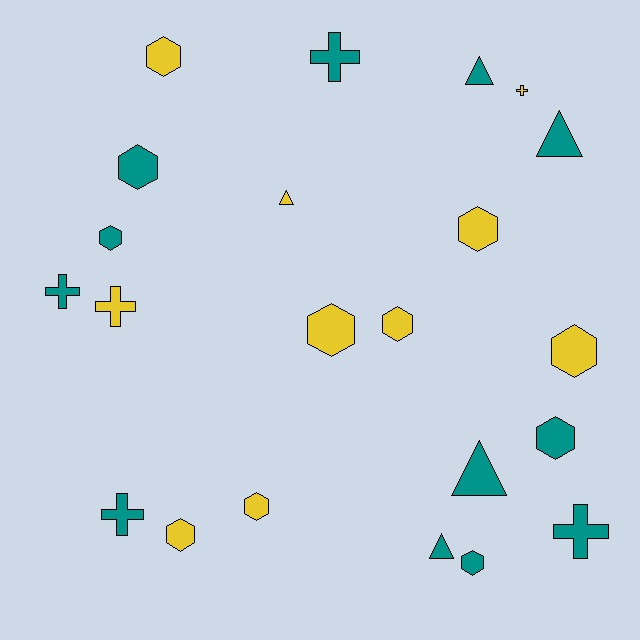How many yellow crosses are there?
There are 2 yellow crosses.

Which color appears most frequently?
Teal, with 12 objects.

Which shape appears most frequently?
Hexagon, with 11 objects.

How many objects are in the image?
There are 22 objects.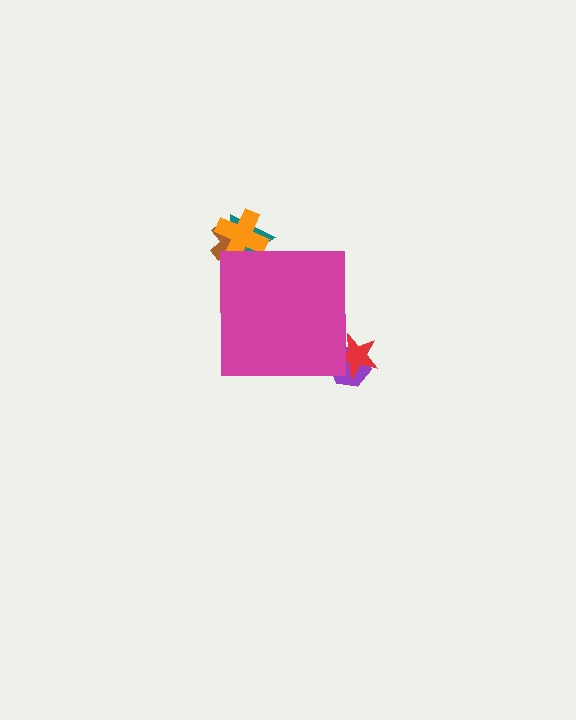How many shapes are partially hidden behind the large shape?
5 shapes are partially hidden.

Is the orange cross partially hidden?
Yes, the orange cross is partially hidden behind the magenta square.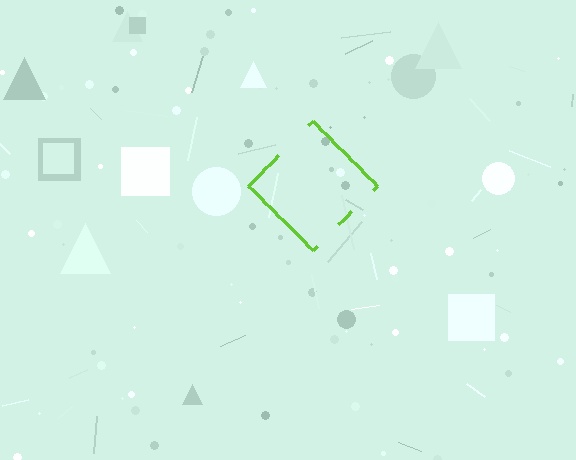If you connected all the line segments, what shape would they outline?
They would outline a diamond.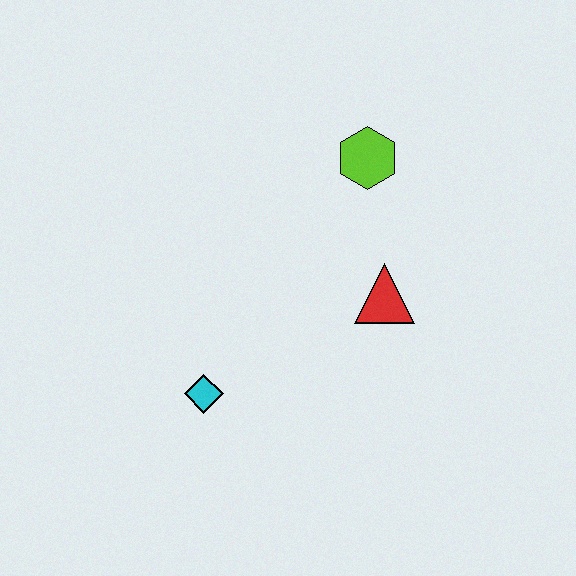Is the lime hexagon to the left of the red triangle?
Yes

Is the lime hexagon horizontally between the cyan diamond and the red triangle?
Yes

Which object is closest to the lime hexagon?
The red triangle is closest to the lime hexagon.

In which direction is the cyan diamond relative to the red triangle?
The cyan diamond is to the left of the red triangle.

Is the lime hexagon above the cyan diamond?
Yes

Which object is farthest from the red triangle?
The cyan diamond is farthest from the red triangle.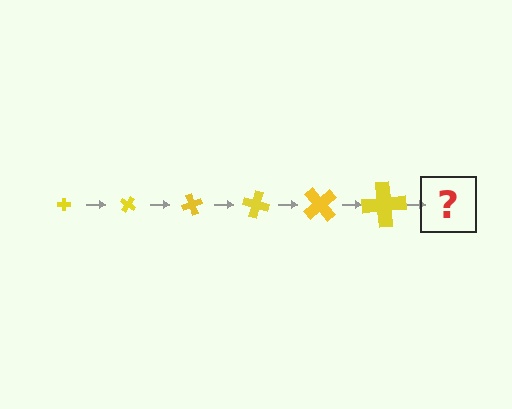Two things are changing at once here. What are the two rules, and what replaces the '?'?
The two rules are that the cross grows larger each step and it rotates 35 degrees each step. The '?' should be a cross, larger than the previous one and rotated 210 degrees from the start.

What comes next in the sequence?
The next element should be a cross, larger than the previous one and rotated 210 degrees from the start.